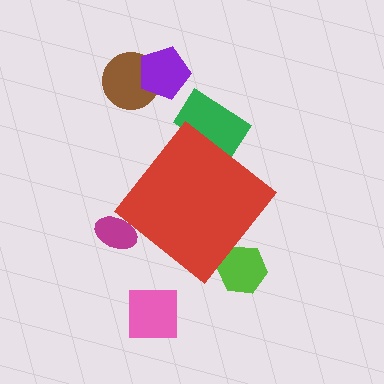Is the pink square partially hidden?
No, the pink square is fully visible.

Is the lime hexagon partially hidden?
Yes, the lime hexagon is partially hidden behind the red diamond.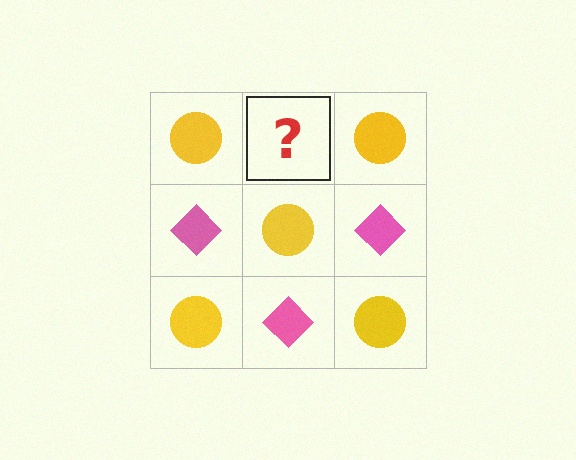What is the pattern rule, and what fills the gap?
The rule is that it alternates yellow circle and pink diamond in a checkerboard pattern. The gap should be filled with a pink diamond.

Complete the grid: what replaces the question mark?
The question mark should be replaced with a pink diamond.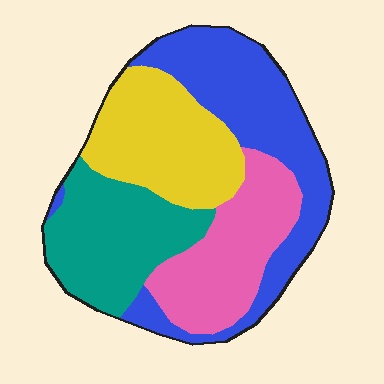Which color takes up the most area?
Blue, at roughly 30%.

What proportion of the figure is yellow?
Yellow covers roughly 25% of the figure.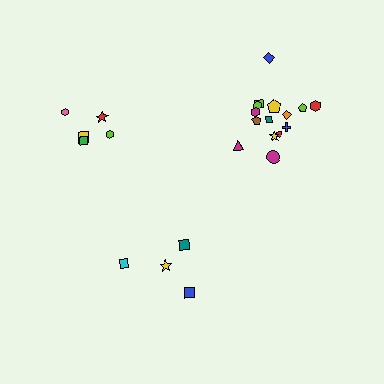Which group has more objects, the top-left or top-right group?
The top-right group.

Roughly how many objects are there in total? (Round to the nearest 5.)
Roughly 25 objects in total.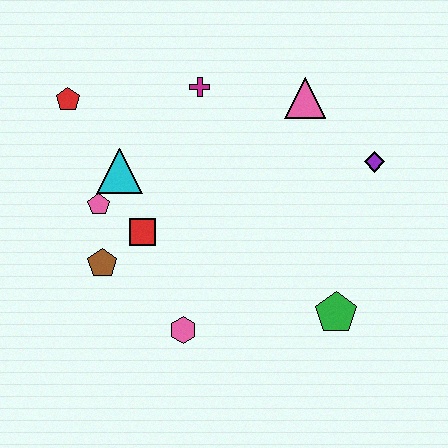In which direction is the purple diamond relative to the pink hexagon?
The purple diamond is to the right of the pink hexagon.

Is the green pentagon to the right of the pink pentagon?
Yes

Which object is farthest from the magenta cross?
The green pentagon is farthest from the magenta cross.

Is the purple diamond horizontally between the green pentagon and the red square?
No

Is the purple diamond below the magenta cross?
Yes